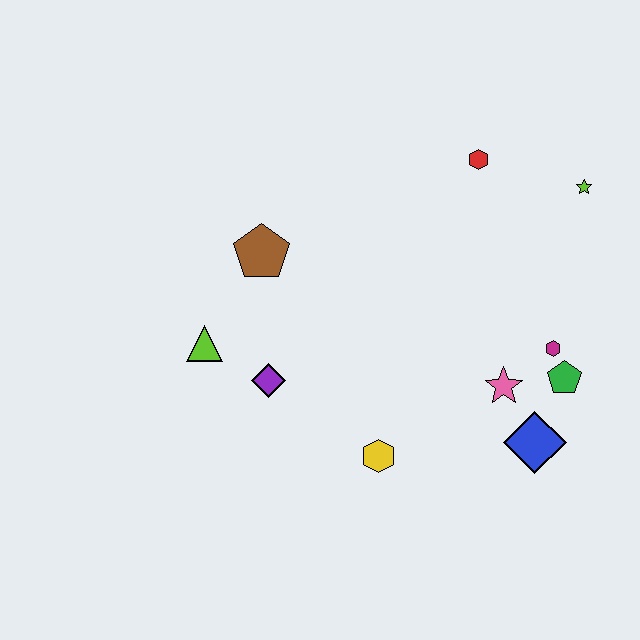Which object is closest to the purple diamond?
The lime triangle is closest to the purple diamond.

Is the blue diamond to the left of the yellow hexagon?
No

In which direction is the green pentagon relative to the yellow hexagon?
The green pentagon is to the right of the yellow hexagon.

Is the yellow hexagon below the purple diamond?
Yes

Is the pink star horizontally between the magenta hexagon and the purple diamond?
Yes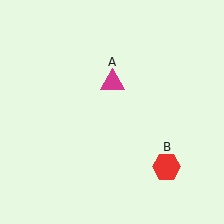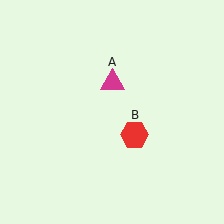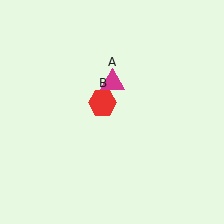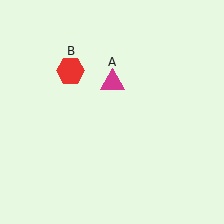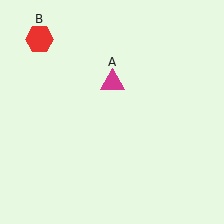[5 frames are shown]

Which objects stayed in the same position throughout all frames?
Magenta triangle (object A) remained stationary.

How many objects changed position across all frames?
1 object changed position: red hexagon (object B).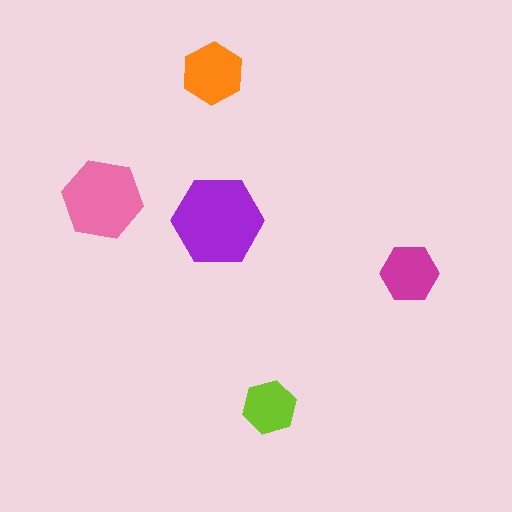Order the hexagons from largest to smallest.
the purple one, the pink one, the orange one, the magenta one, the lime one.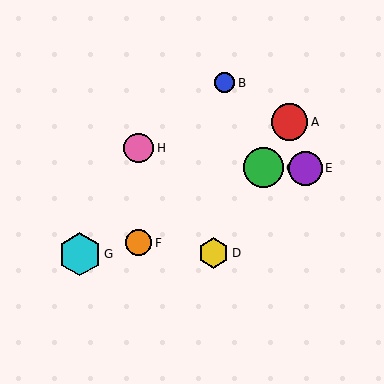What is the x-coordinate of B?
Object B is at x≈225.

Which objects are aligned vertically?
Objects F, H are aligned vertically.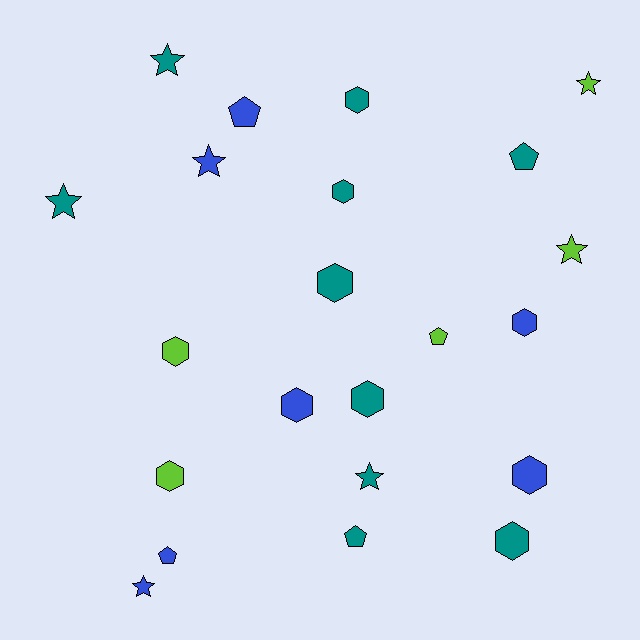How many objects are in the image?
There are 22 objects.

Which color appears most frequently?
Teal, with 10 objects.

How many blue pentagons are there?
There are 2 blue pentagons.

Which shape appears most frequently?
Hexagon, with 10 objects.